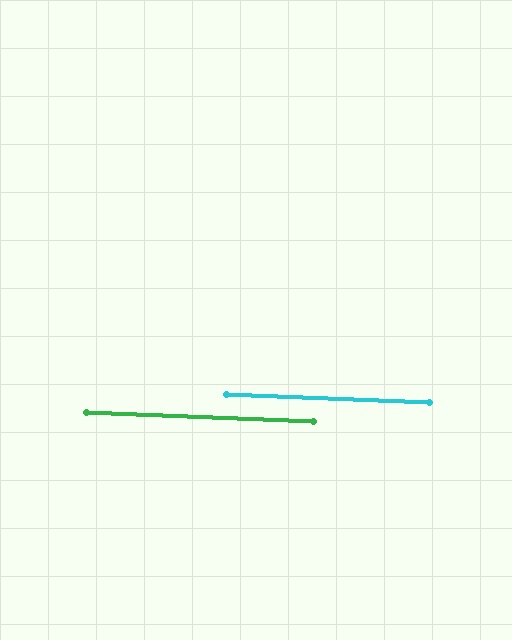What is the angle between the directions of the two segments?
Approximately 0 degrees.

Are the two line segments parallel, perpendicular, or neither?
Parallel — their directions differ by only 0.0°.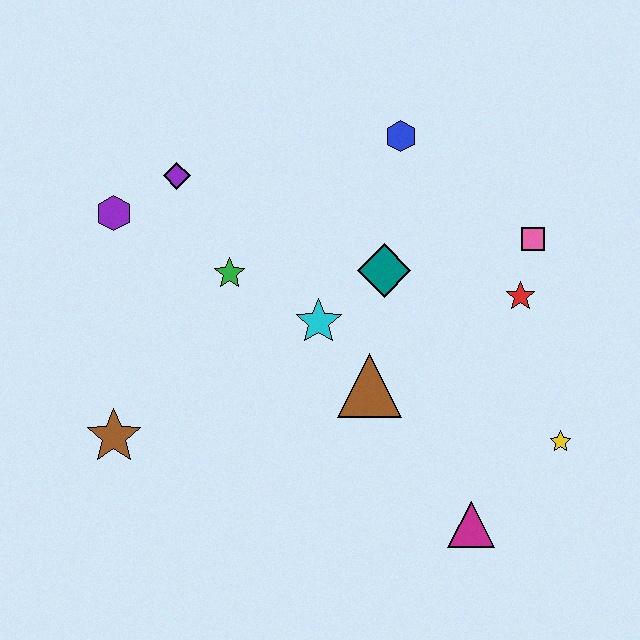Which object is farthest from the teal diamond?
The brown star is farthest from the teal diamond.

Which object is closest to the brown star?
The green star is closest to the brown star.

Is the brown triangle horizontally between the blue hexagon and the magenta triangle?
No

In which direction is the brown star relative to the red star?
The brown star is to the left of the red star.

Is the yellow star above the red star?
No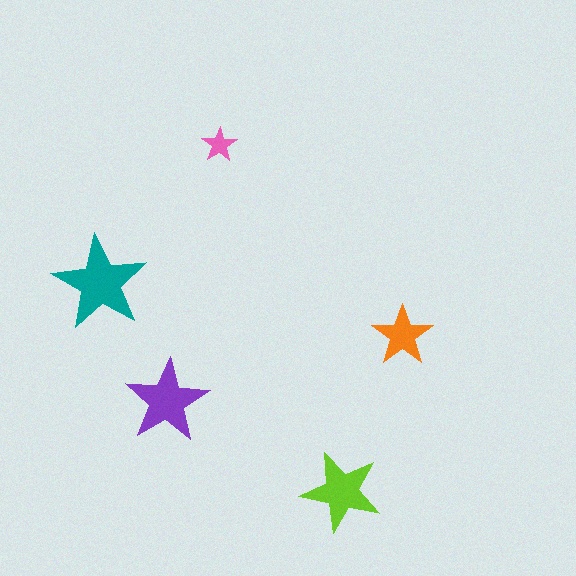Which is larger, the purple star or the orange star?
The purple one.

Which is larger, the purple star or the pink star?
The purple one.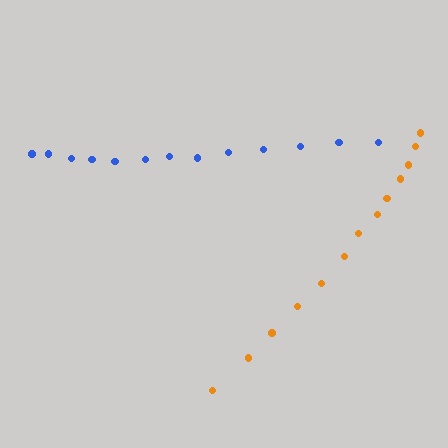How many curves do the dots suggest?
There are 2 distinct paths.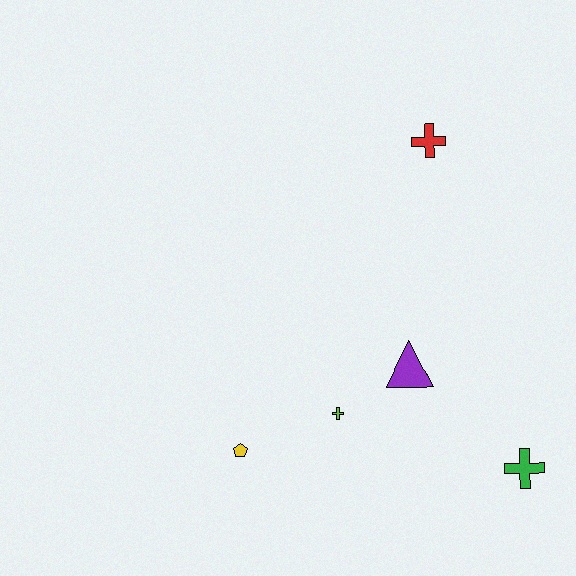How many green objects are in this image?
There is 1 green object.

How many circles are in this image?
There are no circles.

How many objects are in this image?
There are 5 objects.